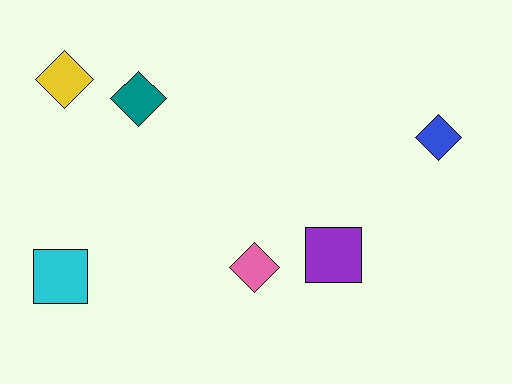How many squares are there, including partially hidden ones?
There are 2 squares.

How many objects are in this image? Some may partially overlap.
There are 6 objects.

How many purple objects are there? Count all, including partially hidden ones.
There is 1 purple object.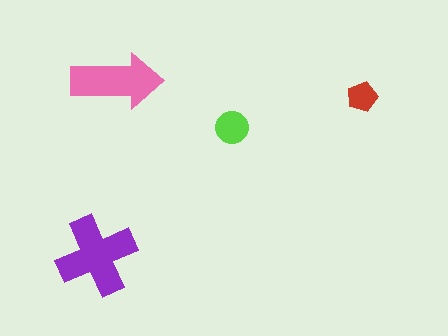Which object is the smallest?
The red pentagon.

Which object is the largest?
The purple cross.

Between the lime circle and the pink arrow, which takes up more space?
The pink arrow.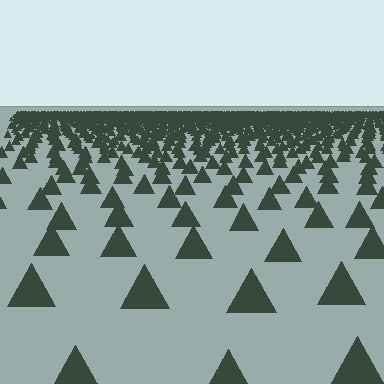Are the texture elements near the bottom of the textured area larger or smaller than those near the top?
Larger. Near the bottom, elements are closer to the viewer and appear at a bigger on-screen size.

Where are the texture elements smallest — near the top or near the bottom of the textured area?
Near the top.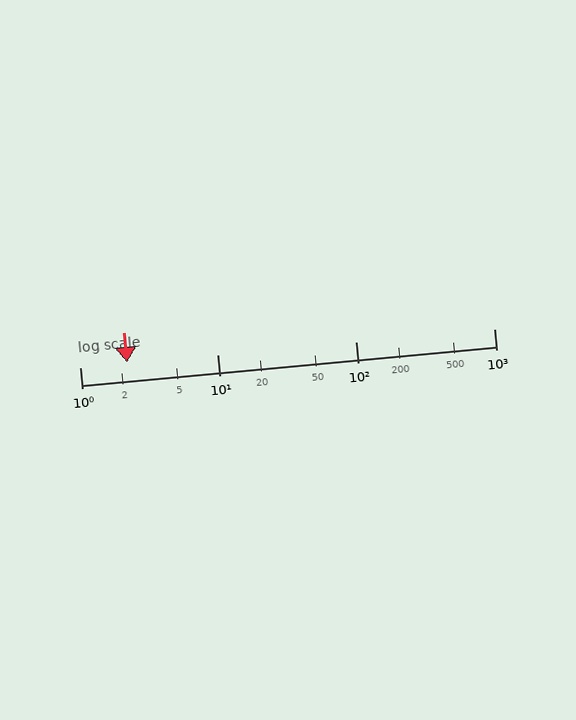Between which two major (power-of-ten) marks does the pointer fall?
The pointer is between 1 and 10.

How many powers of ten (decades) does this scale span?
The scale spans 3 decades, from 1 to 1000.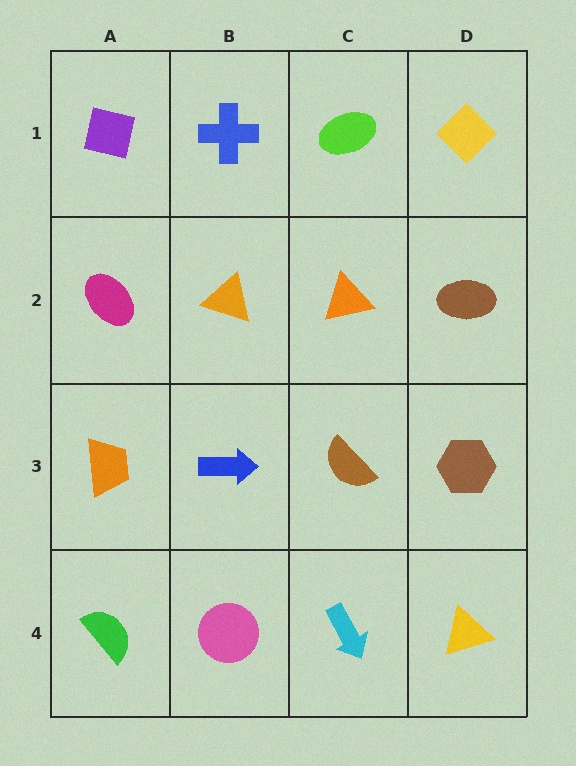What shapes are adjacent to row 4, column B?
A blue arrow (row 3, column B), a green semicircle (row 4, column A), a cyan arrow (row 4, column C).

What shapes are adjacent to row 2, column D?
A yellow diamond (row 1, column D), a brown hexagon (row 3, column D), an orange triangle (row 2, column C).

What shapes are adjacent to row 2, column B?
A blue cross (row 1, column B), a blue arrow (row 3, column B), a magenta ellipse (row 2, column A), an orange triangle (row 2, column C).